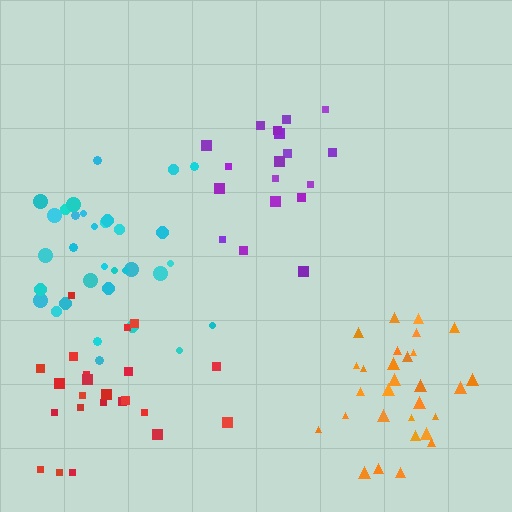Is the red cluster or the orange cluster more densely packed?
Orange.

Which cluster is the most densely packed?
Purple.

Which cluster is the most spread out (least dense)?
Red.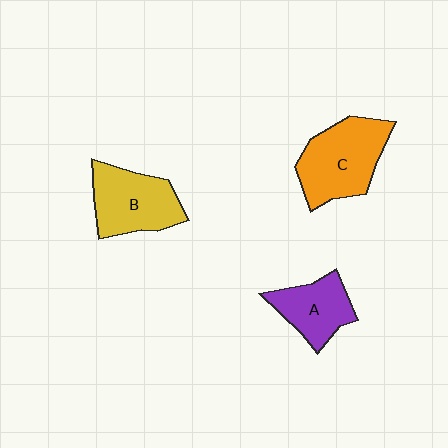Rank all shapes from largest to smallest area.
From largest to smallest: C (orange), B (yellow), A (purple).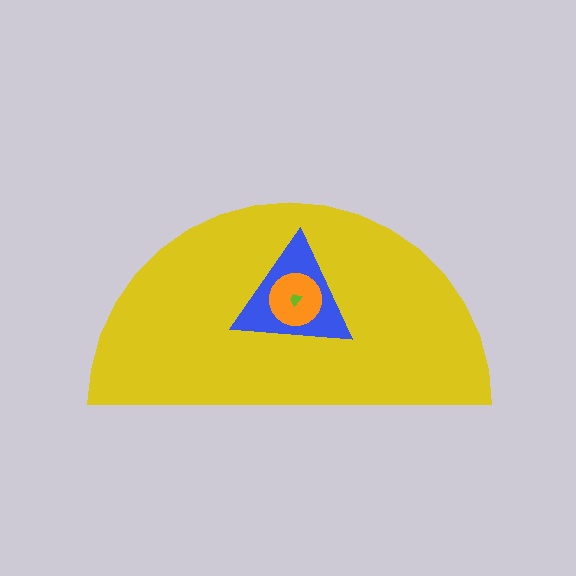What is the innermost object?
The lime trapezoid.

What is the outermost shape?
The yellow semicircle.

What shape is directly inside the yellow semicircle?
The blue triangle.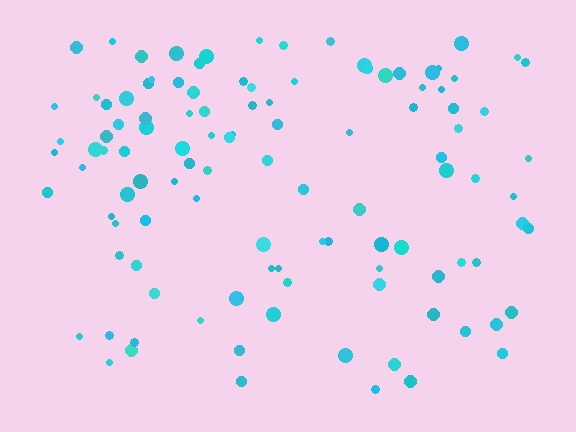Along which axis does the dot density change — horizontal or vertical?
Vertical.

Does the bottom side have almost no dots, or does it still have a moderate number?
Still a moderate number, just noticeably fewer than the top.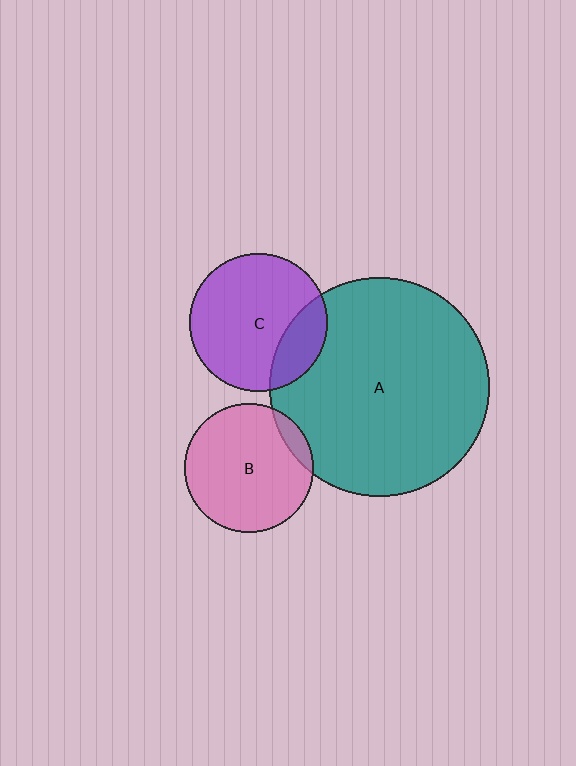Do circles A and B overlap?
Yes.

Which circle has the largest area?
Circle A (teal).